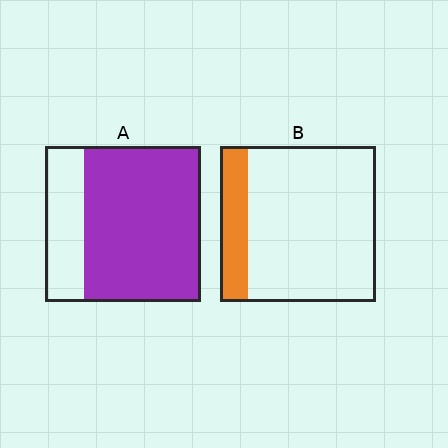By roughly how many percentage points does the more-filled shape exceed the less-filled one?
By roughly 55 percentage points (A over B).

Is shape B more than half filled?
No.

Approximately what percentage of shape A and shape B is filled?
A is approximately 75% and B is approximately 20%.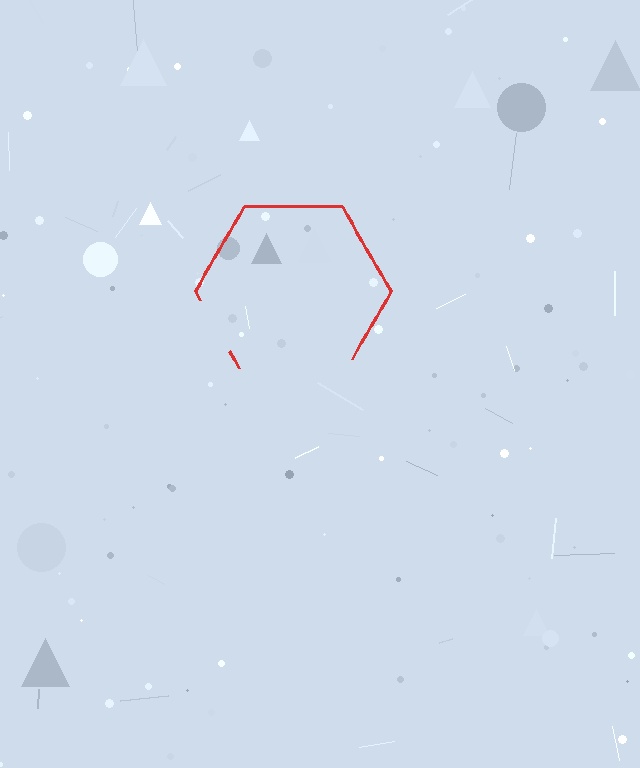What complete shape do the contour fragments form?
The contour fragments form a hexagon.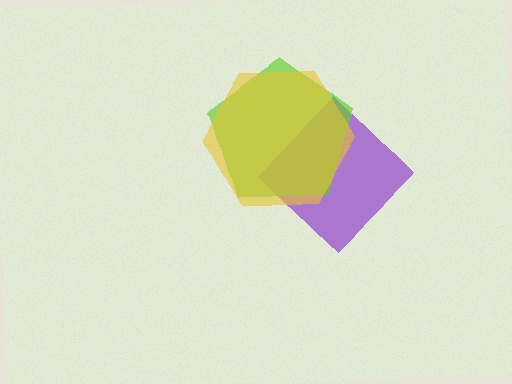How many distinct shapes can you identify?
There are 3 distinct shapes: a purple diamond, a lime pentagon, a yellow hexagon.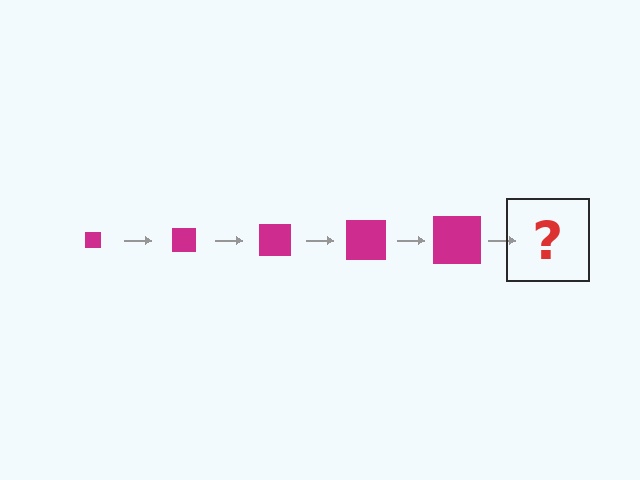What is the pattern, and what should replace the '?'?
The pattern is that the square gets progressively larger each step. The '?' should be a magenta square, larger than the previous one.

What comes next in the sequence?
The next element should be a magenta square, larger than the previous one.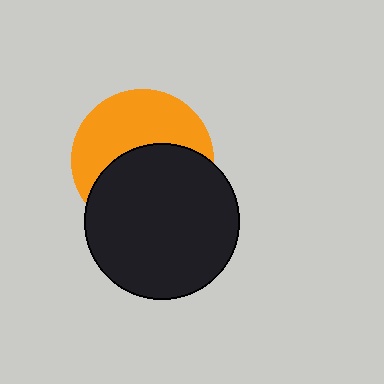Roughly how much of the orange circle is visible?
About half of it is visible (roughly 48%).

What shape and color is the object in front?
The object in front is a black circle.